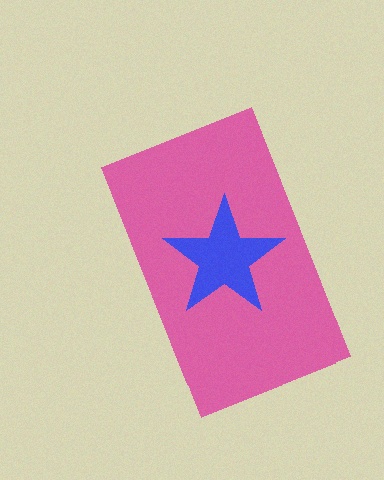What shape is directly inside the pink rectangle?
The blue star.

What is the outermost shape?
The pink rectangle.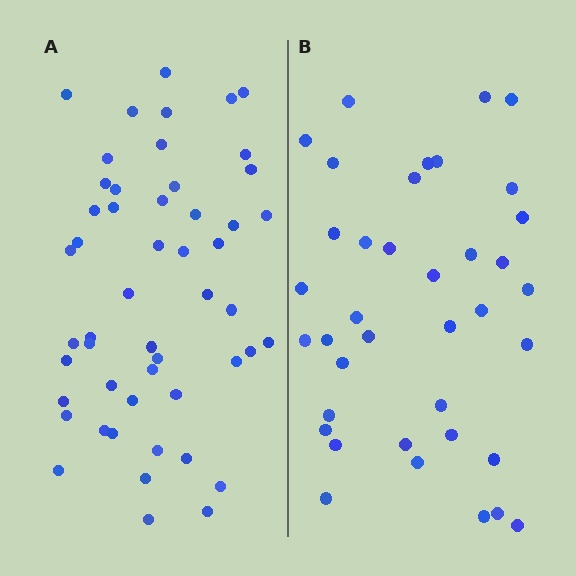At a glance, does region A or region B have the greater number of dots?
Region A (the left region) has more dots.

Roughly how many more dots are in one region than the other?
Region A has approximately 15 more dots than region B.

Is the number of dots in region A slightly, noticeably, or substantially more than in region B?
Region A has noticeably more, but not dramatically so. The ratio is roughly 1.3 to 1.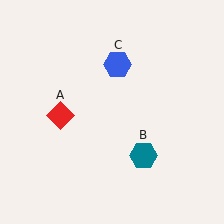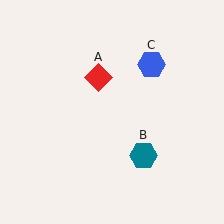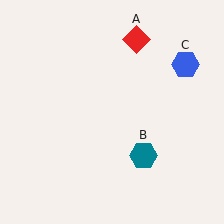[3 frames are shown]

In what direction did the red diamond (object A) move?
The red diamond (object A) moved up and to the right.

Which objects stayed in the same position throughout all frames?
Teal hexagon (object B) remained stationary.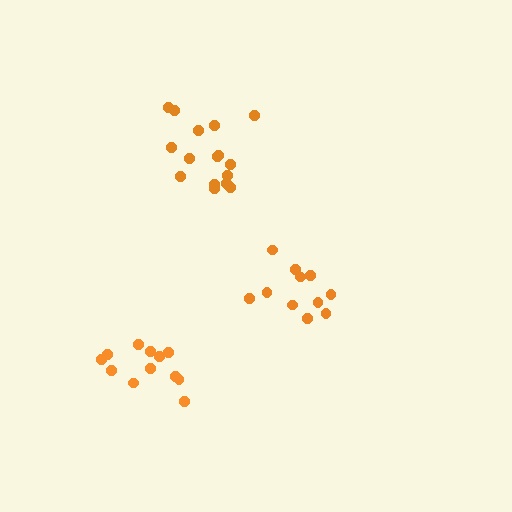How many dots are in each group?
Group 1: 11 dots, Group 2: 12 dots, Group 3: 16 dots (39 total).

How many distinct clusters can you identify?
There are 3 distinct clusters.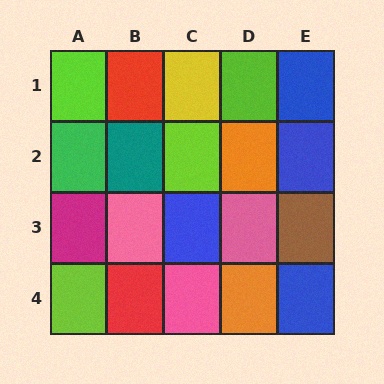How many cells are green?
1 cell is green.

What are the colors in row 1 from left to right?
Lime, red, yellow, lime, blue.